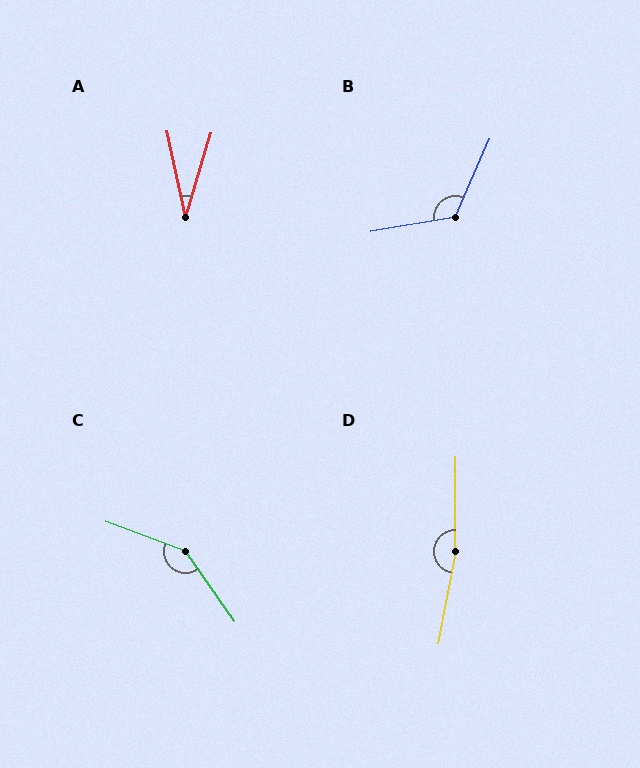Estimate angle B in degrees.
Approximately 123 degrees.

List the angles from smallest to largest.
A (29°), B (123°), C (145°), D (169°).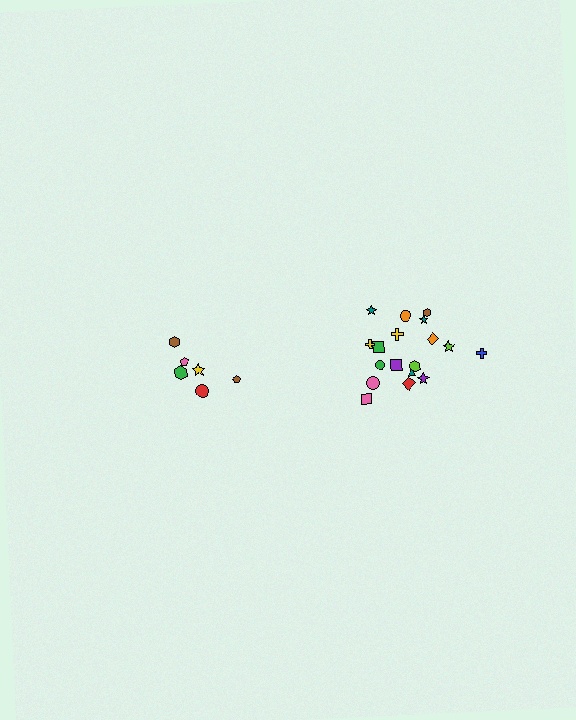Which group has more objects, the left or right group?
The right group.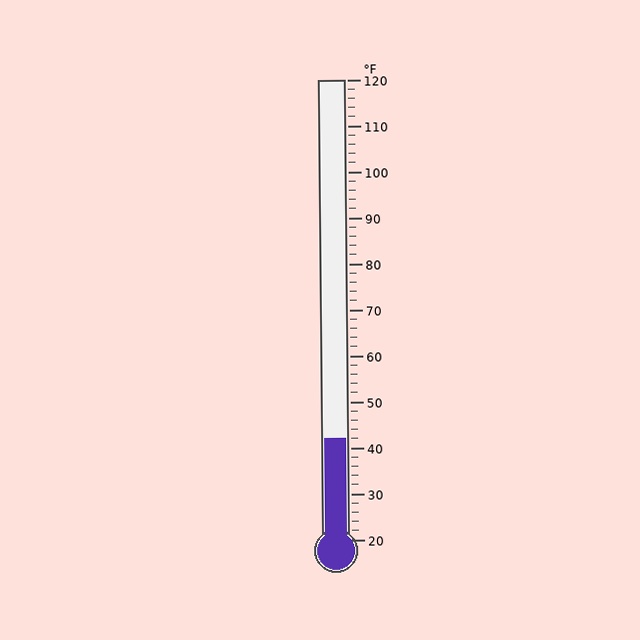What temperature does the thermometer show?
The thermometer shows approximately 42°F.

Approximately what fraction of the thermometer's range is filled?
The thermometer is filled to approximately 20% of its range.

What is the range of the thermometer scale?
The thermometer scale ranges from 20°F to 120°F.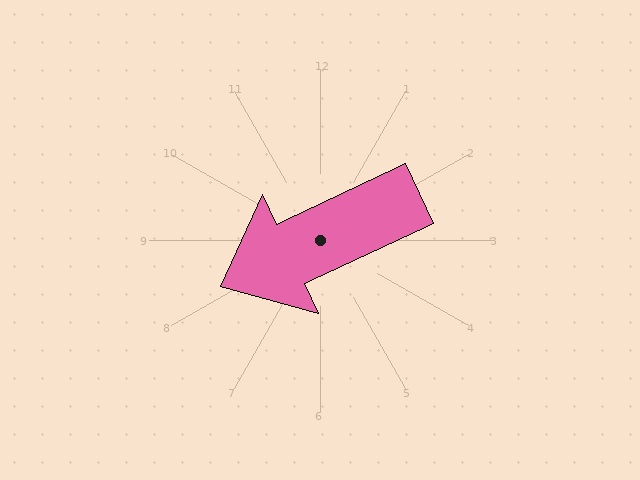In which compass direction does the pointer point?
Southwest.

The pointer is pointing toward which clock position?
Roughly 8 o'clock.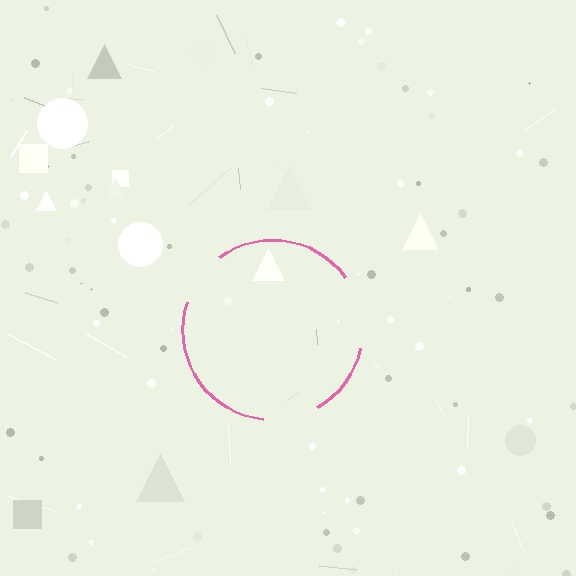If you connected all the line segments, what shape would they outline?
They would outline a circle.